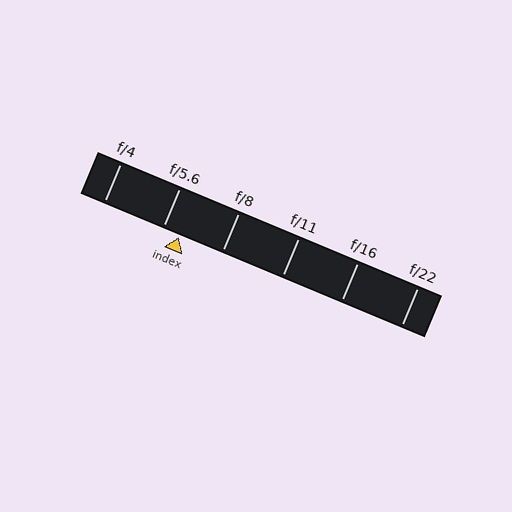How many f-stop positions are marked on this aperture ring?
There are 6 f-stop positions marked.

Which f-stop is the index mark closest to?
The index mark is closest to f/5.6.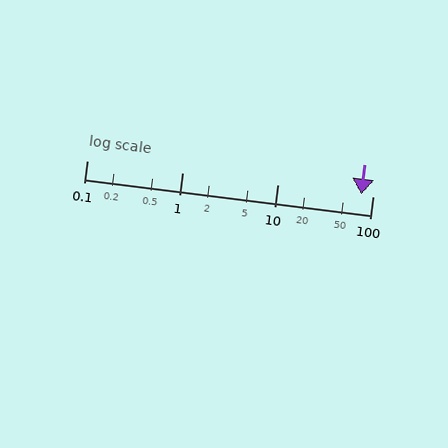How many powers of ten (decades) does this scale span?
The scale spans 3 decades, from 0.1 to 100.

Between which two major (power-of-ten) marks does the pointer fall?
The pointer is between 10 and 100.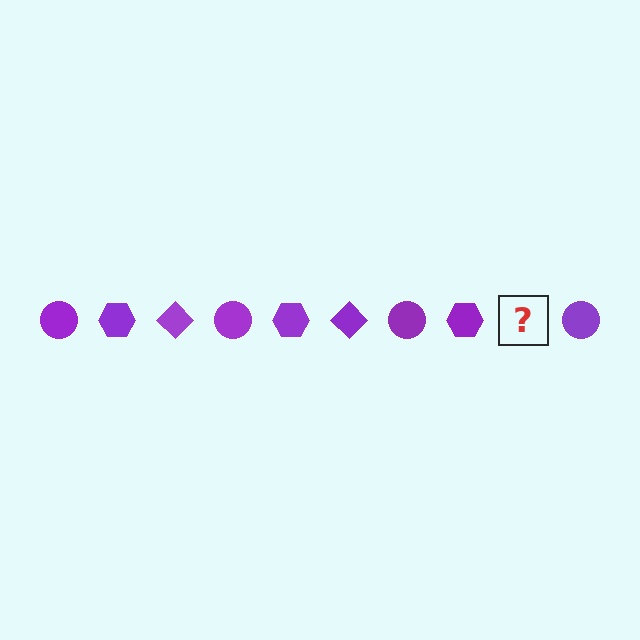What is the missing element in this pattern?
The missing element is a purple diamond.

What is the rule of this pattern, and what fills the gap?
The rule is that the pattern cycles through circle, hexagon, diamond shapes in purple. The gap should be filled with a purple diamond.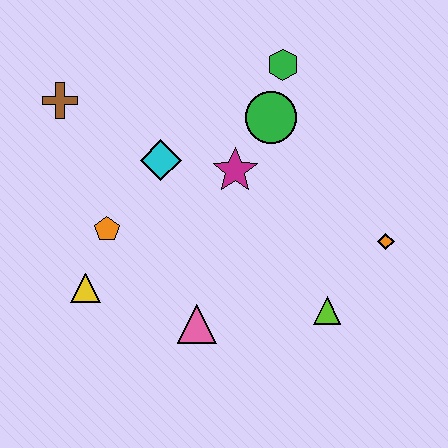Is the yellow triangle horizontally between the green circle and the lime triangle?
No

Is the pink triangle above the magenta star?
No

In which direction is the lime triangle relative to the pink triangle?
The lime triangle is to the right of the pink triangle.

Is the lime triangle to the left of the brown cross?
No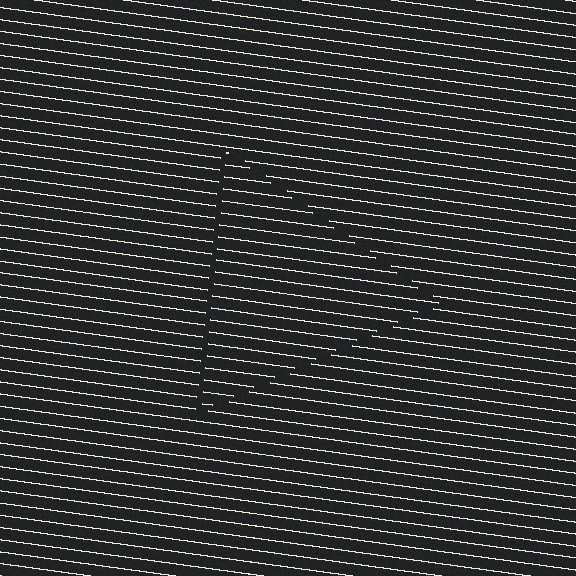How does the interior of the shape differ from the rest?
The interior of the shape contains the same grating, shifted by half a period — the contour is defined by the phase discontinuity where line-ends from the inner and outer gratings abut.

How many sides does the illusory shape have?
3 sides — the line-ends trace a triangle.